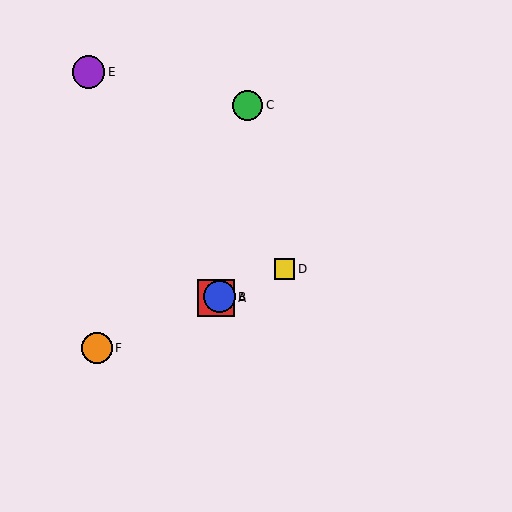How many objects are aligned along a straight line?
4 objects (A, B, D, F) are aligned along a straight line.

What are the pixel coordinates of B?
Object B is at (219, 297).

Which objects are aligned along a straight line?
Objects A, B, D, F are aligned along a straight line.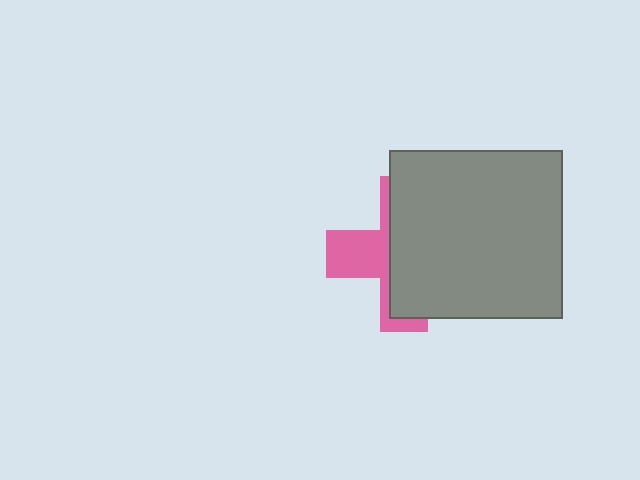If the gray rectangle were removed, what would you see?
You would see the complete pink cross.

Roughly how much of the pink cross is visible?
A small part of it is visible (roughly 36%).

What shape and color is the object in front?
The object in front is a gray rectangle.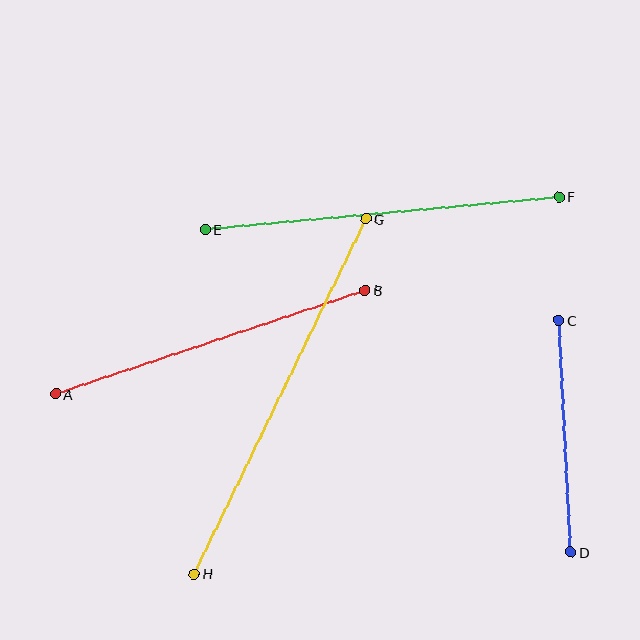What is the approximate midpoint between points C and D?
The midpoint is at approximately (565, 436) pixels.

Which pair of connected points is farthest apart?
Points G and H are farthest apart.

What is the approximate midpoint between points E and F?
The midpoint is at approximately (382, 213) pixels.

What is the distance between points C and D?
The distance is approximately 232 pixels.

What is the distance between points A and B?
The distance is approximately 326 pixels.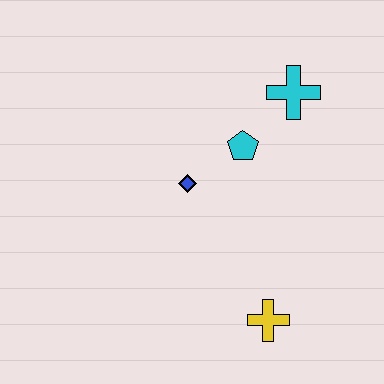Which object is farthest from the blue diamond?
The yellow cross is farthest from the blue diamond.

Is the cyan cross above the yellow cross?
Yes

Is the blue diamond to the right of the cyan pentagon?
No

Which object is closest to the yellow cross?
The blue diamond is closest to the yellow cross.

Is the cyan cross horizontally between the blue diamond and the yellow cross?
No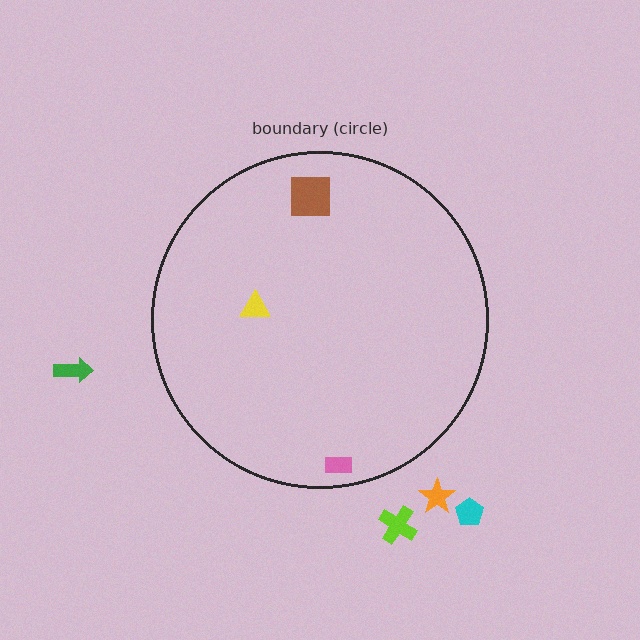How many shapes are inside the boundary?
3 inside, 4 outside.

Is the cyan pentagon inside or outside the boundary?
Outside.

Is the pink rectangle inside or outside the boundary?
Inside.